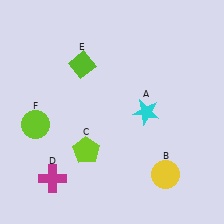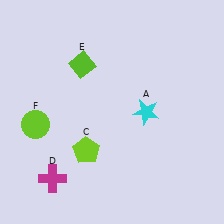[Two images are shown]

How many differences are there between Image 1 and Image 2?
There is 1 difference between the two images.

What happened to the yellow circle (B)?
The yellow circle (B) was removed in Image 2. It was in the bottom-right area of Image 1.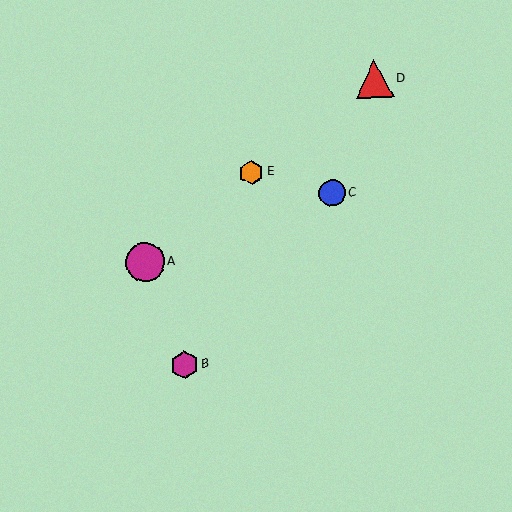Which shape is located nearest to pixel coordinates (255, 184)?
The orange hexagon (labeled E) at (251, 173) is nearest to that location.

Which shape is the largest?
The magenta circle (labeled A) is the largest.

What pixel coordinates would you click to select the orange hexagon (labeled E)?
Click at (251, 173) to select the orange hexagon E.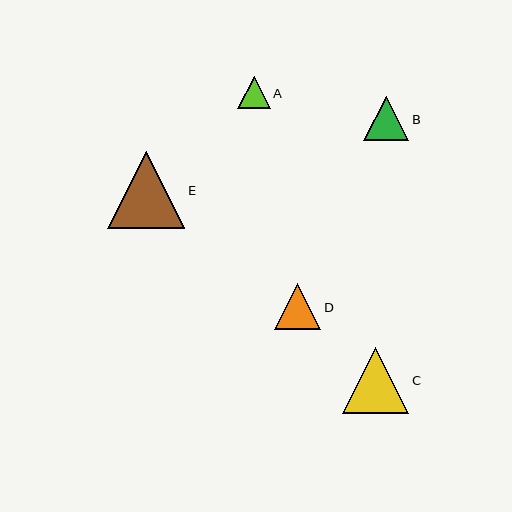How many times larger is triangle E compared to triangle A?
Triangle E is approximately 2.4 times the size of triangle A.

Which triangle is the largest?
Triangle E is the largest with a size of approximately 77 pixels.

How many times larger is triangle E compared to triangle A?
Triangle E is approximately 2.4 times the size of triangle A.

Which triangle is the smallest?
Triangle A is the smallest with a size of approximately 33 pixels.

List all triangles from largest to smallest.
From largest to smallest: E, C, D, B, A.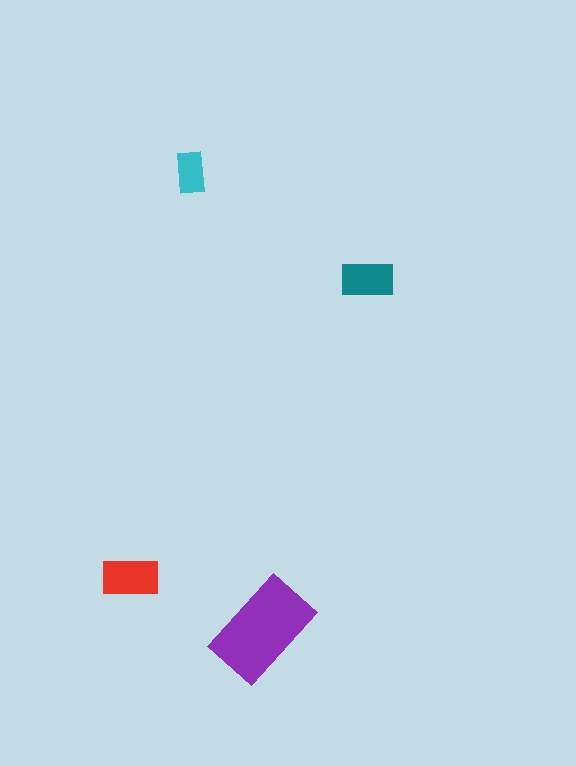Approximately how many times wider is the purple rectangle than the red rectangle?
About 2 times wider.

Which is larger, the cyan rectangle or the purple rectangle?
The purple one.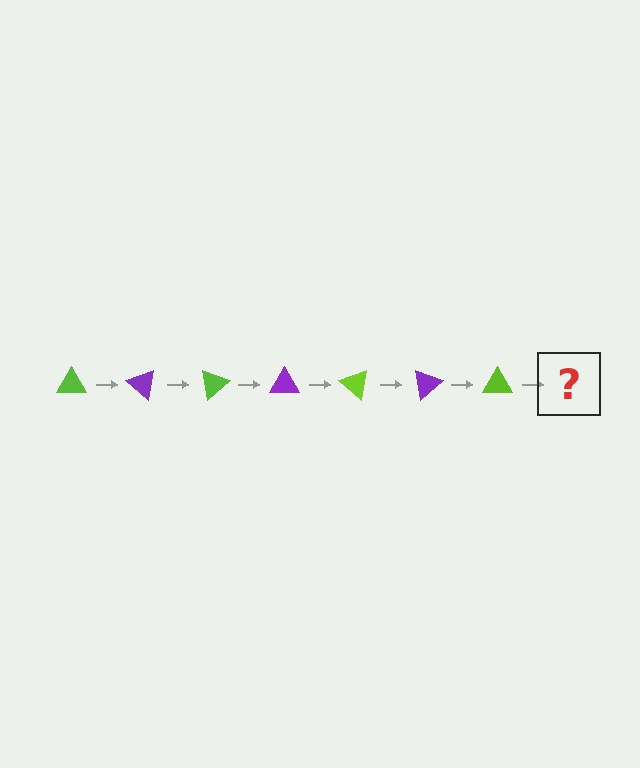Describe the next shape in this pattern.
It should be a purple triangle, rotated 280 degrees from the start.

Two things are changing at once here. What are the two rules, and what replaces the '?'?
The two rules are that it rotates 40 degrees each step and the color cycles through lime and purple. The '?' should be a purple triangle, rotated 280 degrees from the start.